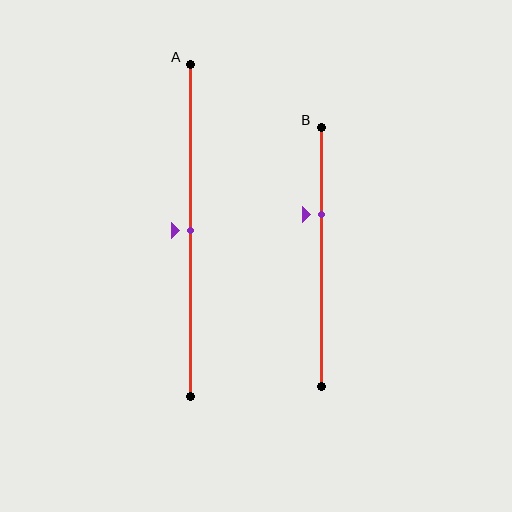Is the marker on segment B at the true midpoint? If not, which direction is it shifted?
No, the marker on segment B is shifted upward by about 16% of the segment length.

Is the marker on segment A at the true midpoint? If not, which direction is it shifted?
Yes, the marker on segment A is at the true midpoint.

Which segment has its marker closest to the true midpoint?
Segment A has its marker closest to the true midpoint.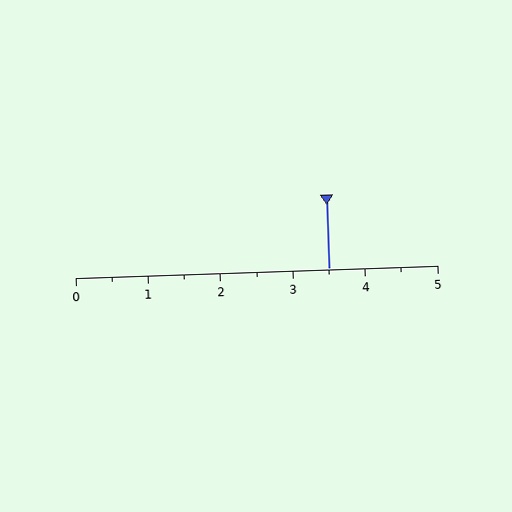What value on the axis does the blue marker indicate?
The marker indicates approximately 3.5.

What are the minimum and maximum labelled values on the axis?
The axis runs from 0 to 5.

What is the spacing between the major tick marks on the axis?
The major ticks are spaced 1 apart.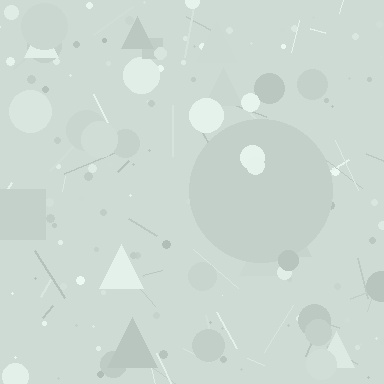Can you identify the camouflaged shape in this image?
The camouflaged shape is a circle.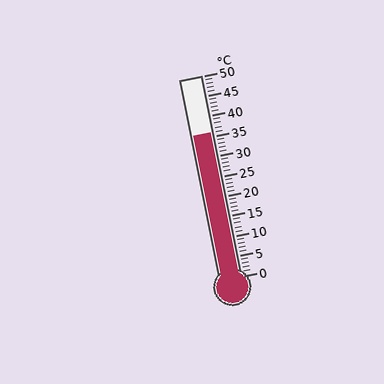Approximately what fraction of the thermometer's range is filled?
The thermometer is filled to approximately 70% of its range.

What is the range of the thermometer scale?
The thermometer scale ranges from 0°C to 50°C.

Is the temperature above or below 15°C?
The temperature is above 15°C.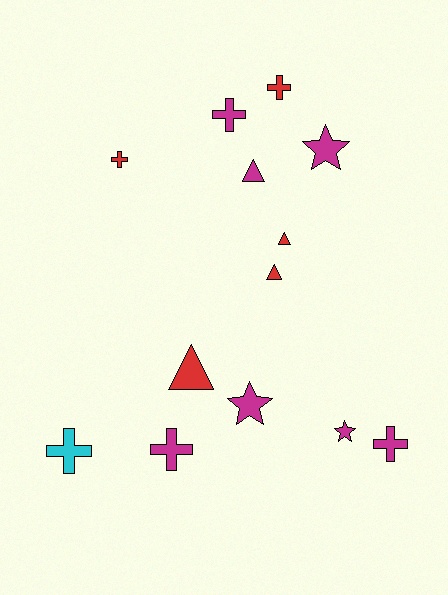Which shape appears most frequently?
Cross, with 6 objects.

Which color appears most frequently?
Magenta, with 7 objects.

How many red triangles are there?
There are 3 red triangles.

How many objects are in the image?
There are 13 objects.